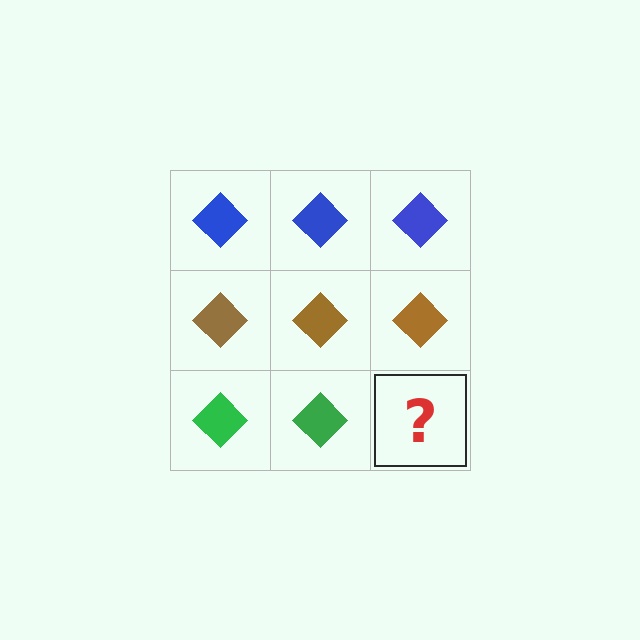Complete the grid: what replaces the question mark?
The question mark should be replaced with a green diamond.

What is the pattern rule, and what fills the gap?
The rule is that each row has a consistent color. The gap should be filled with a green diamond.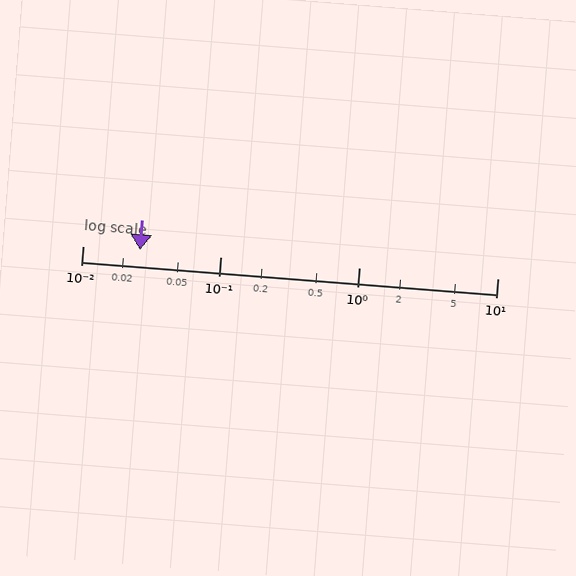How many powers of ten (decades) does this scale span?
The scale spans 3 decades, from 0.01 to 10.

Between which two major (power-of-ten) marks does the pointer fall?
The pointer is between 0.01 and 0.1.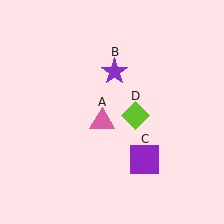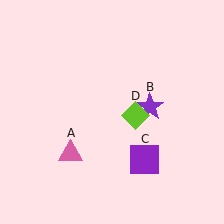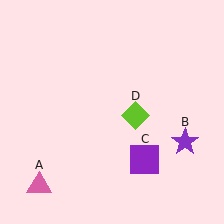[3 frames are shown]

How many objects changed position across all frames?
2 objects changed position: pink triangle (object A), purple star (object B).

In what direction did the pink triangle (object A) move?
The pink triangle (object A) moved down and to the left.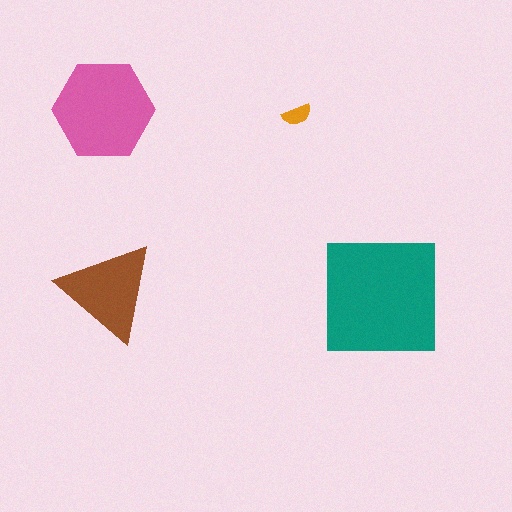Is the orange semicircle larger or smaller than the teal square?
Smaller.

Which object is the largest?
The teal square.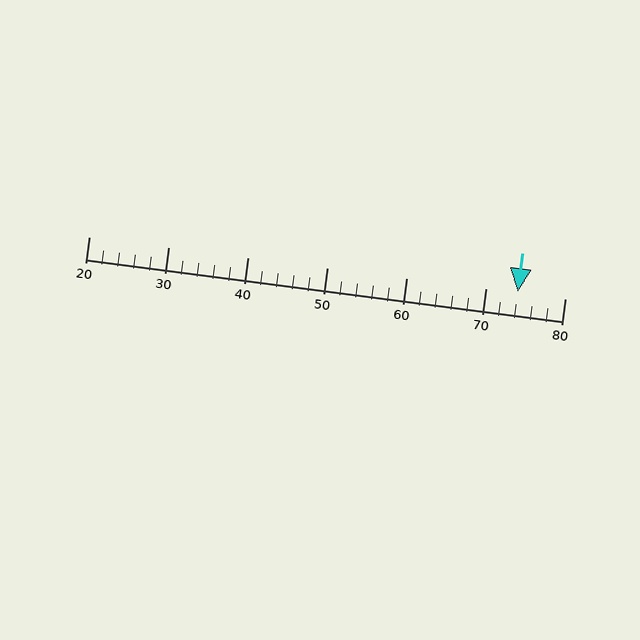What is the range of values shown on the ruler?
The ruler shows values from 20 to 80.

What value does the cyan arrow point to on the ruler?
The cyan arrow points to approximately 74.